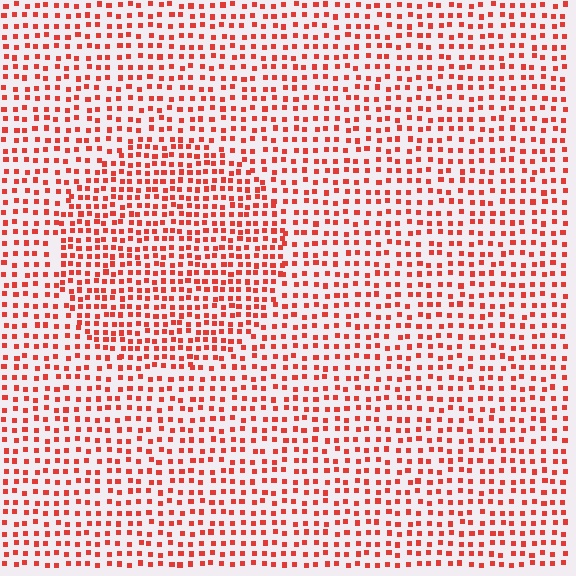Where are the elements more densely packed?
The elements are more densely packed inside the circle boundary.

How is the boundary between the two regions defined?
The boundary is defined by a change in element density (approximately 1.5x ratio). All elements are the same color, size, and shape.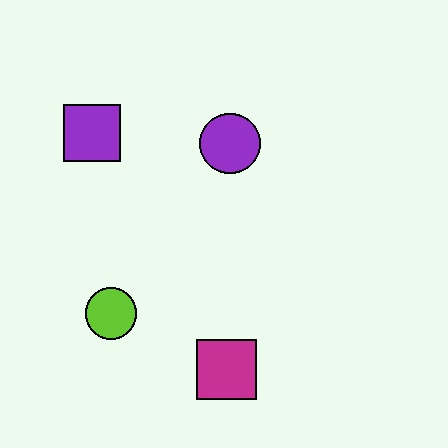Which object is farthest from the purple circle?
The magenta square is farthest from the purple circle.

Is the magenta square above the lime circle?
No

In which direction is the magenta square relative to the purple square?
The magenta square is below the purple square.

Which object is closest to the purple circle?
The purple square is closest to the purple circle.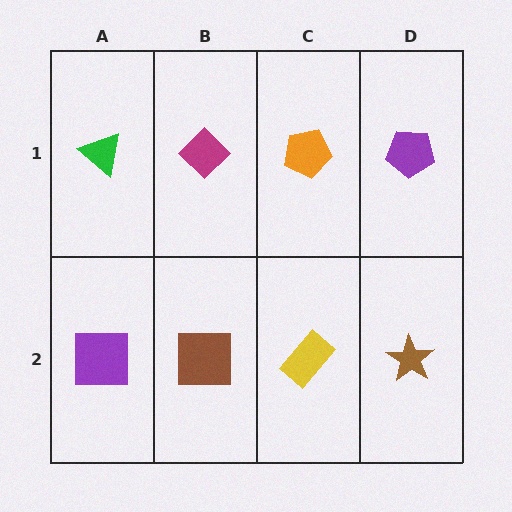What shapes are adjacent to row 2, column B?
A magenta diamond (row 1, column B), a purple square (row 2, column A), a yellow rectangle (row 2, column C).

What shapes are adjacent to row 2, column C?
An orange pentagon (row 1, column C), a brown square (row 2, column B), a brown star (row 2, column D).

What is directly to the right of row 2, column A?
A brown square.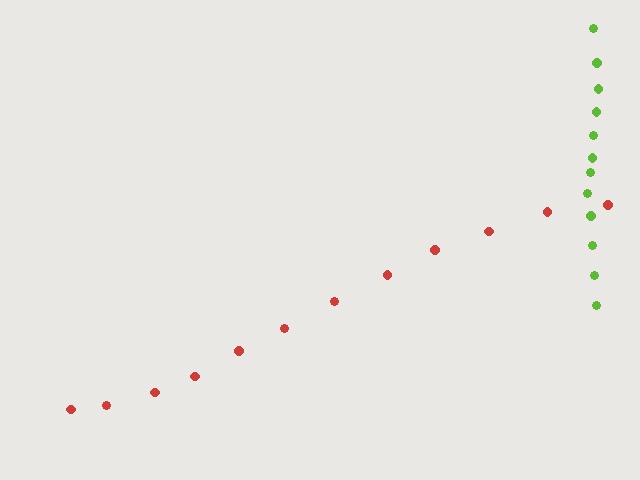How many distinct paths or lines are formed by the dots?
There are 2 distinct paths.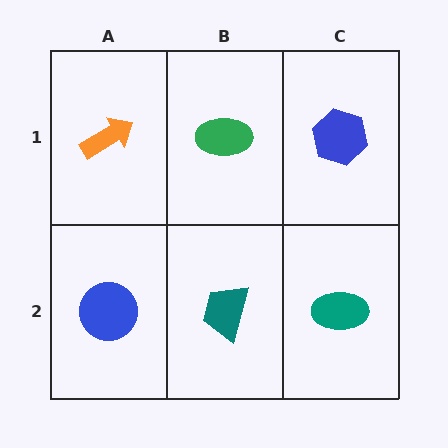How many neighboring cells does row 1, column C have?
2.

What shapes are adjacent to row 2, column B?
A green ellipse (row 1, column B), a blue circle (row 2, column A), a teal ellipse (row 2, column C).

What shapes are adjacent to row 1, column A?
A blue circle (row 2, column A), a green ellipse (row 1, column B).